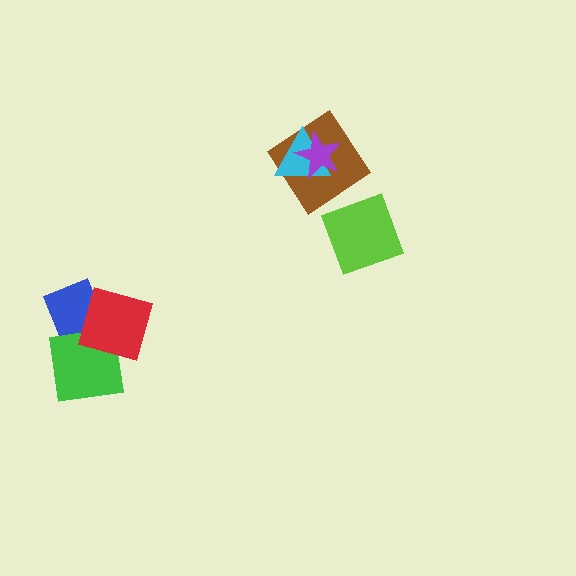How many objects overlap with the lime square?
0 objects overlap with the lime square.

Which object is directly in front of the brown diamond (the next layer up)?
The cyan triangle is directly in front of the brown diamond.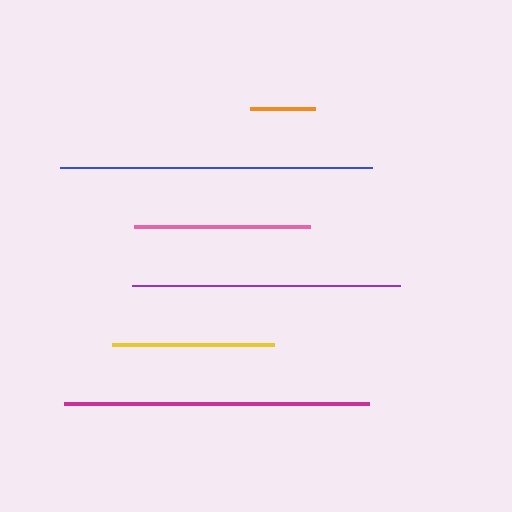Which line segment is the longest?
The blue line is the longest at approximately 312 pixels.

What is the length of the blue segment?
The blue segment is approximately 312 pixels long.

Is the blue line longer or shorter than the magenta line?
The blue line is longer than the magenta line.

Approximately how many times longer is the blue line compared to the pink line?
The blue line is approximately 1.8 times the length of the pink line.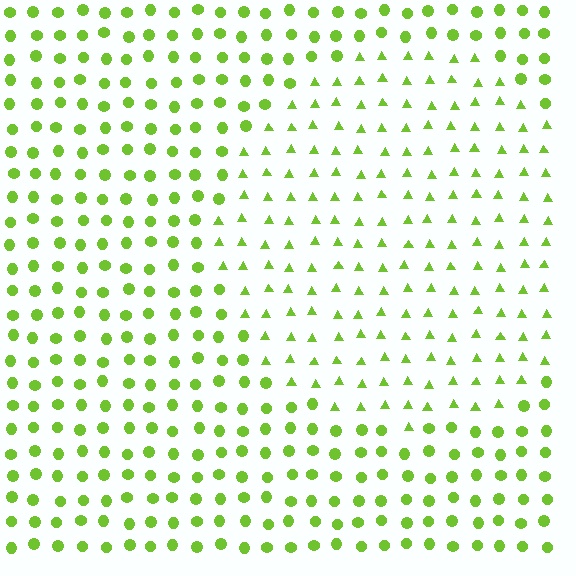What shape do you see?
I see a circle.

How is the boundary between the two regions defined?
The boundary is defined by a change in element shape: triangles inside vs. circles outside. All elements share the same color and spacing.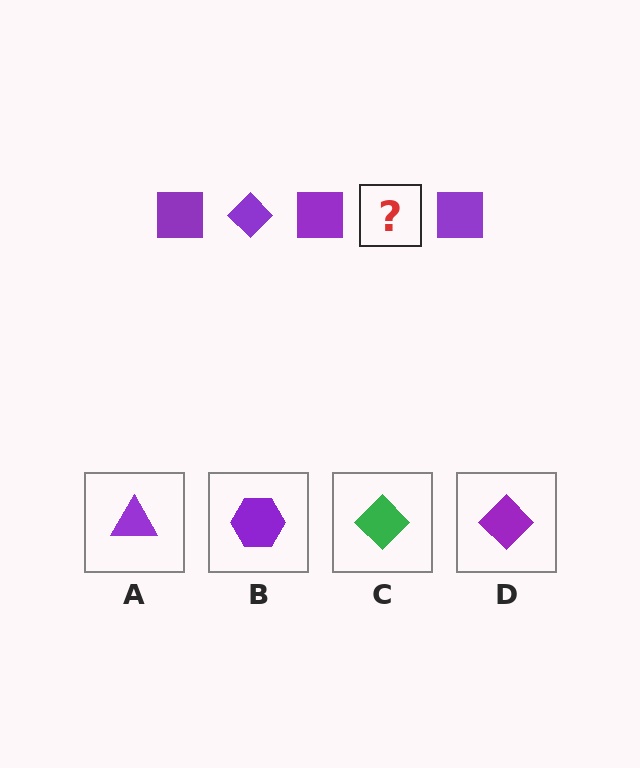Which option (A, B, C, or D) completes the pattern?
D.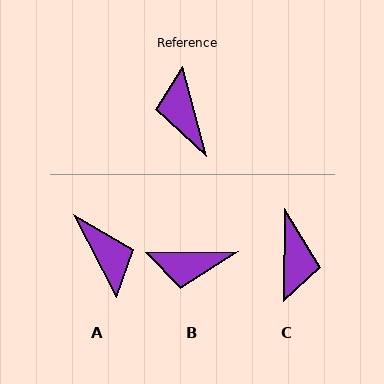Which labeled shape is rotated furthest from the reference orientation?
A, about 167 degrees away.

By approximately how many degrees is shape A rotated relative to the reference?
Approximately 167 degrees clockwise.